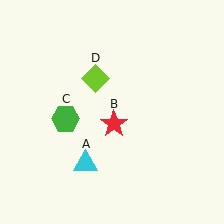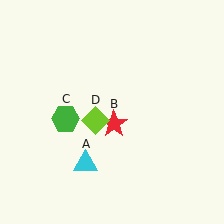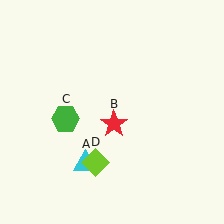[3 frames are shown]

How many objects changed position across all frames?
1 object changed position: lime diamond (object D).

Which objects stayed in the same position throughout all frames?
Cyan triangle (object A) and red star (object B) and green hexagon (object C) remained stationary.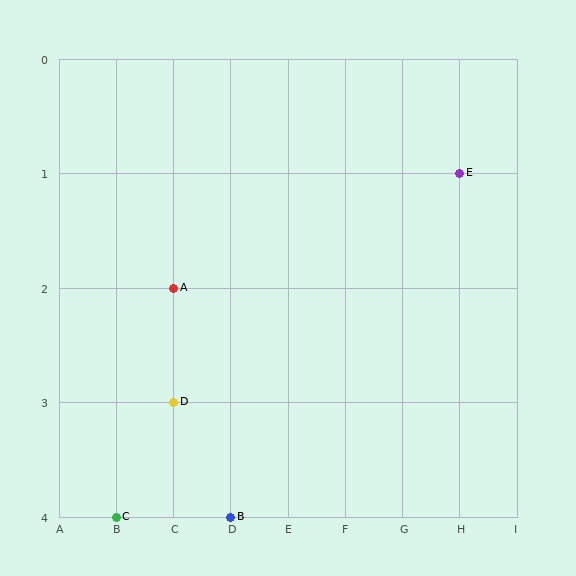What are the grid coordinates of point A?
Point A is at grid coordinates (C, 2).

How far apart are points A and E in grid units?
Points A and E are 5 columns and 1 row apart (about 5.1 grid units diagonally).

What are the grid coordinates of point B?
Point B is at grid coordinates (D, 4).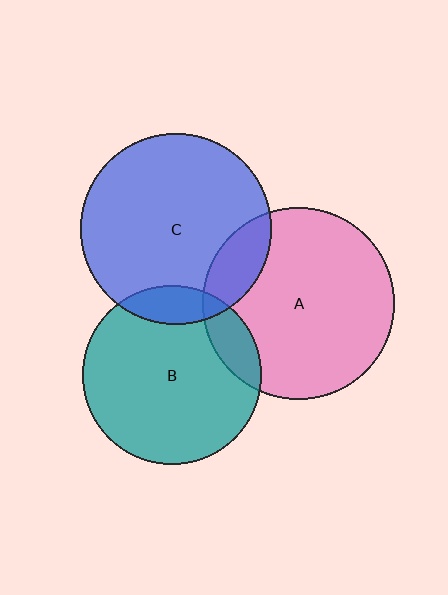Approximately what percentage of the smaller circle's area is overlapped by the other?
Approximately 10%.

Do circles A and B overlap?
Yes.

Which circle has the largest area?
Circle A (pink).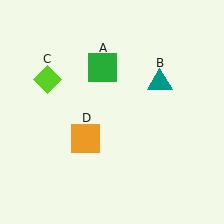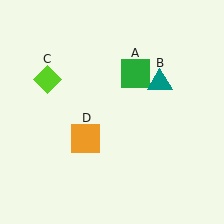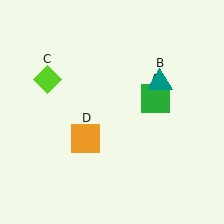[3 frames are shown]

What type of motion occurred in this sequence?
The green square (object A) rotated clockwise around the center of the scene.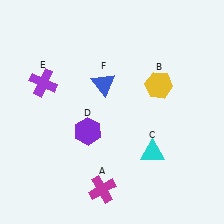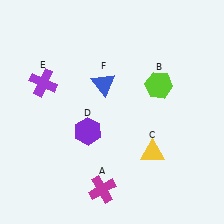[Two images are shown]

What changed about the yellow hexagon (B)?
In Image 1, B is yellow. In Image 2, it changed to lime.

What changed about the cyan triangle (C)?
In Image 1, C is cyan. In Image 2, it changed to yellow.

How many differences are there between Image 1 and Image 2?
There are 2 differences between the two images.